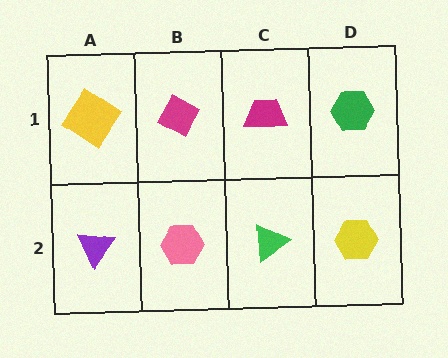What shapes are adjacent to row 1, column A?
A purple triangle (row 2, column A), a magenta diamond (row 1, column B).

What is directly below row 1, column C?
A green triangle.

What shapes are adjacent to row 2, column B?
A magenta diamond (row 1, column B), a purple triangle (row 2, column A), a green triangle (row 2, column C).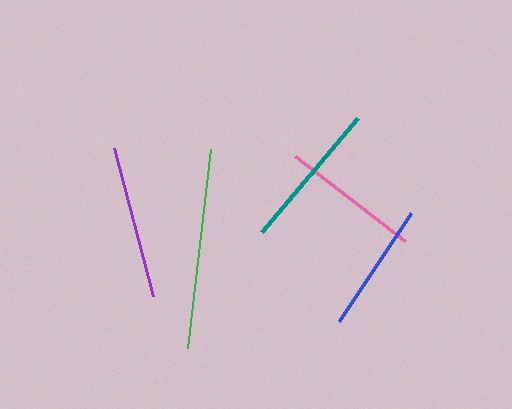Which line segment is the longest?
The green line is the longest at approximately 201 pixels.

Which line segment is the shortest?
The blue line is the shortest at approximately 130 pixels.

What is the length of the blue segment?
The blue segment is approximately 130 pixels long.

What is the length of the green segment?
The green segment is approximately 201 pixels long.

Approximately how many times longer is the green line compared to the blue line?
The green line is approximately 1.5 times the length of the blue line.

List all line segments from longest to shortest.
From longest to shortest: green, purple, teal, pink, blue.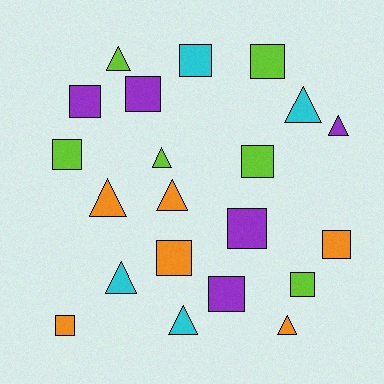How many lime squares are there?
There are 4 lime squares.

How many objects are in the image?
There are 21 objects.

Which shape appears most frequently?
Square, with 12 objects.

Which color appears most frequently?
Orange, with 6 objects.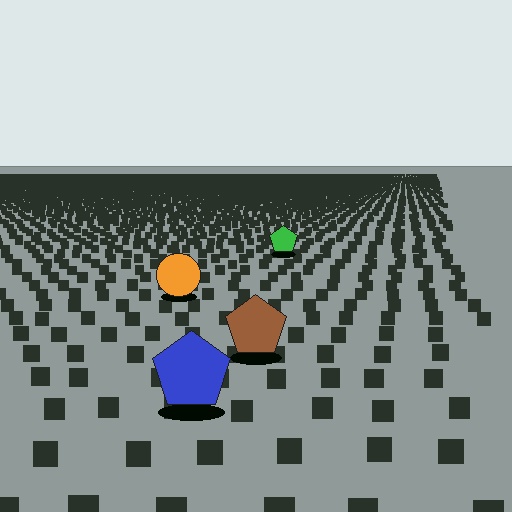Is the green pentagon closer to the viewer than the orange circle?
No. The orange circle is closer — you can tell from the texture gradient: the ground texture is coarser near it.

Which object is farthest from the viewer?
The green pentagon is farthest from the viewer. It appears smaller and the ground texture around it is denser.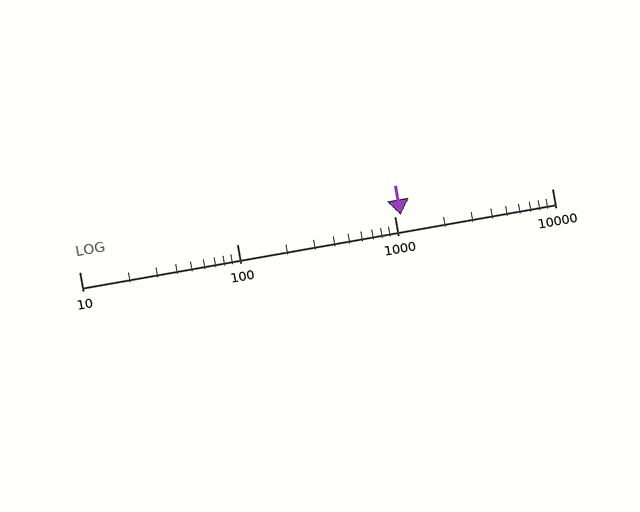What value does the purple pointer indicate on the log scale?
The pointer indicates approximately 1100.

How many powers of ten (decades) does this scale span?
The scale spans 3 decades, from 10 to 10000.